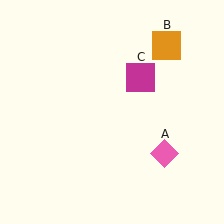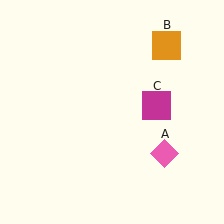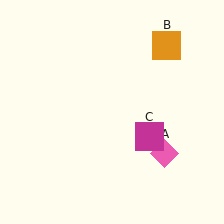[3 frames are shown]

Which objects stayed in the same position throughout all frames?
Pink diamond (object A) and orange square (object B) remained stationary.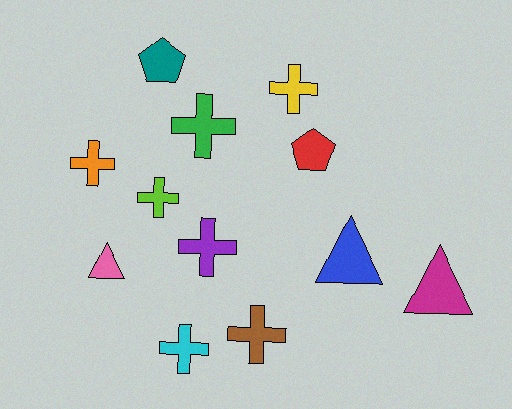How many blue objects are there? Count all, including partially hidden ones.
There is 1 blue object.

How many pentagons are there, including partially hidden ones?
There are 2 pentagons.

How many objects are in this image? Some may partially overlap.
There are 12 objects.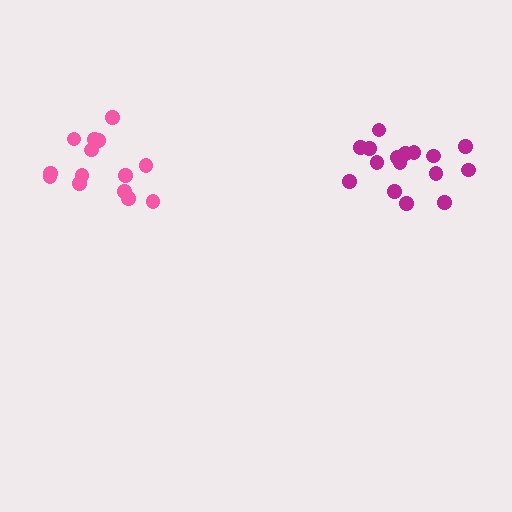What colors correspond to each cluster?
The clusters are colored: magenta, pink.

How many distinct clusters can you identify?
There are 2 distinct clusters.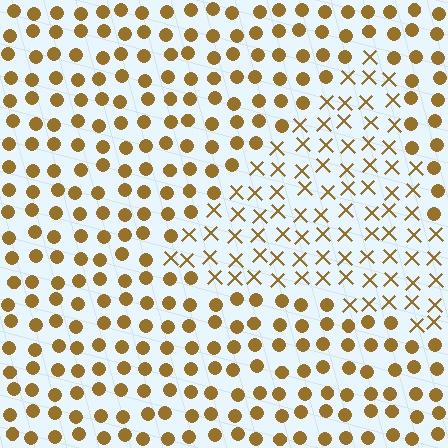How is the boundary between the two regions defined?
The boundary is defined by a change in element shape: X marks inside vs. circles outside. All elements share the same color and spacing.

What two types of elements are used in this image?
The image uses X marks inside the triangle region and circles outside it.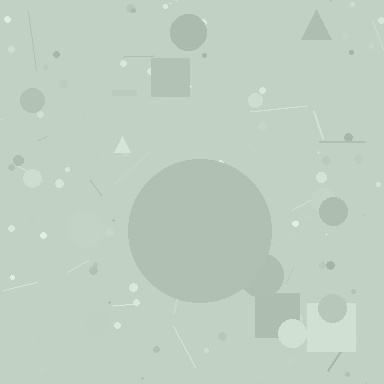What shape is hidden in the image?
A circle is hidden in the image.